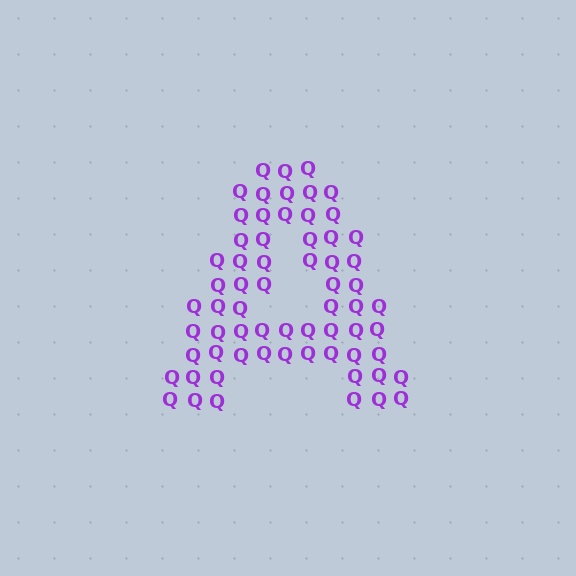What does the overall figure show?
The overall figure shows the letter A.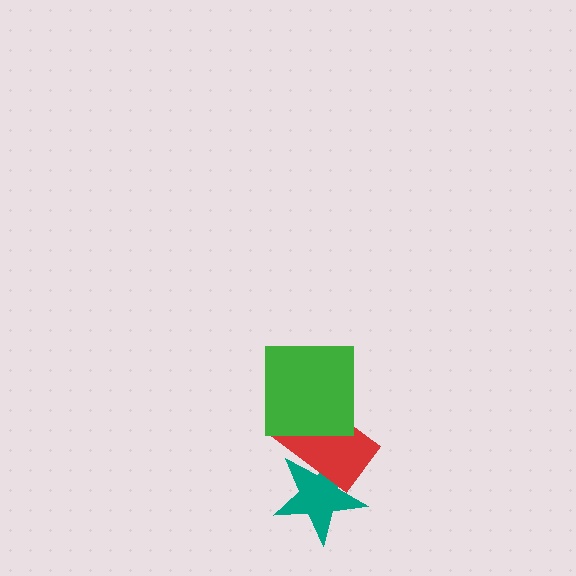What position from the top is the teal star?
The teal star is 3rd from the top.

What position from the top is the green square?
The green square is 1st from the top.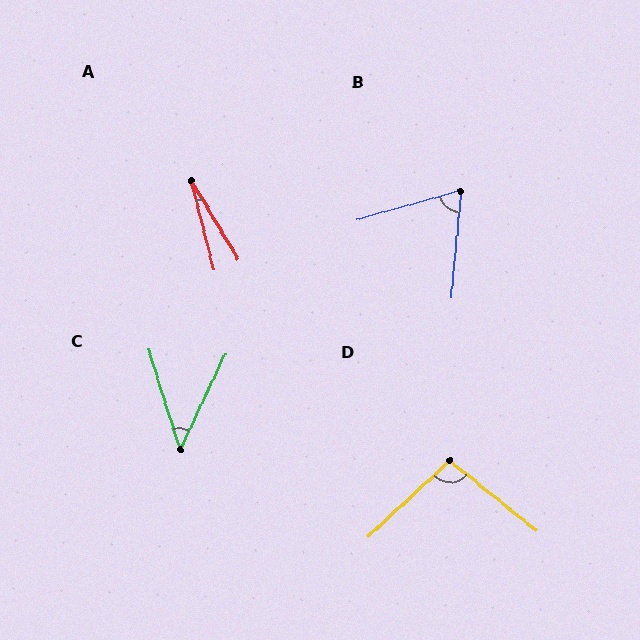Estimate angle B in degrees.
Approximately 69 degrees.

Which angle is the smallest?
A, at approximately 16 degrees.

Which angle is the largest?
D, at approximately 98 degrees.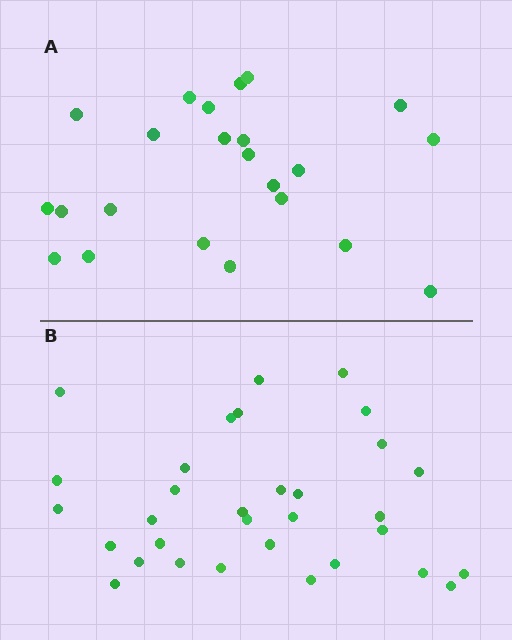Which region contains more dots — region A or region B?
Region B (the bottom region) has more dots.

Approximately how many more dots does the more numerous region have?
Region B has roughly 8 or so more dots than region A.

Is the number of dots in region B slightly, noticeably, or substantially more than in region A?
Region B has noticeably more, but not dramatically so. The ratio is roughly 1.4 to 1.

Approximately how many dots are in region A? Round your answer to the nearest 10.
About 20 dots. (The exact count is 23, which rounds to 20.)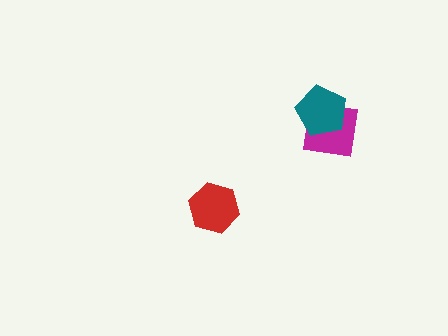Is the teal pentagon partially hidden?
No, no other shape covers it.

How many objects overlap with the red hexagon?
0 objects overlap with the red hexagon.